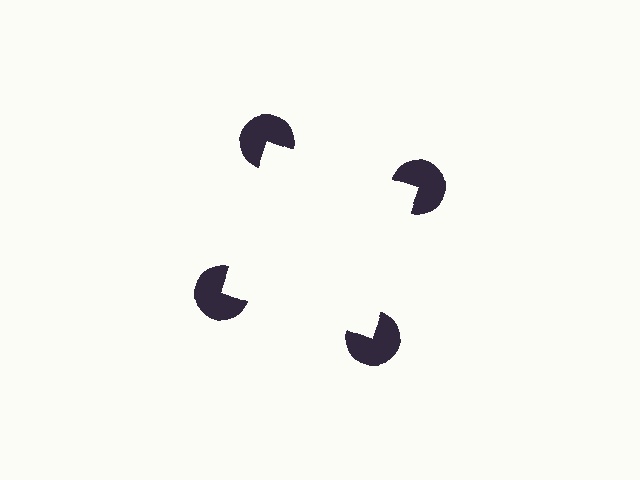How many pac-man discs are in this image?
There are 4 — one at each vertex of the illusory square.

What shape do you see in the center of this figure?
An illusory square — its edges are inferred from the aligned wedge cuts in the pac-man discs, not physically drawn.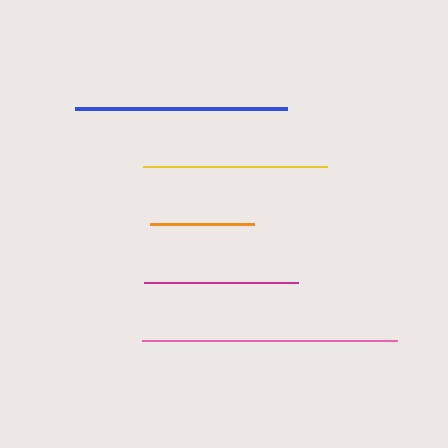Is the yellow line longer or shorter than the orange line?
The yellow line is longer than the orange line.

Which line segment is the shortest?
The orange line is the shortest at approximately 105 pixels.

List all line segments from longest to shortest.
From longest to shortest: pink, blue, yellow, magenta, orange.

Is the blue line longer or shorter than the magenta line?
The blue line is longer than the magenta line.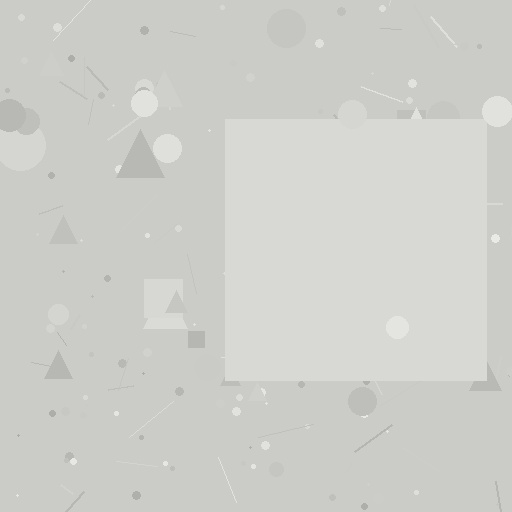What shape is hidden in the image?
A square is hidden in the image.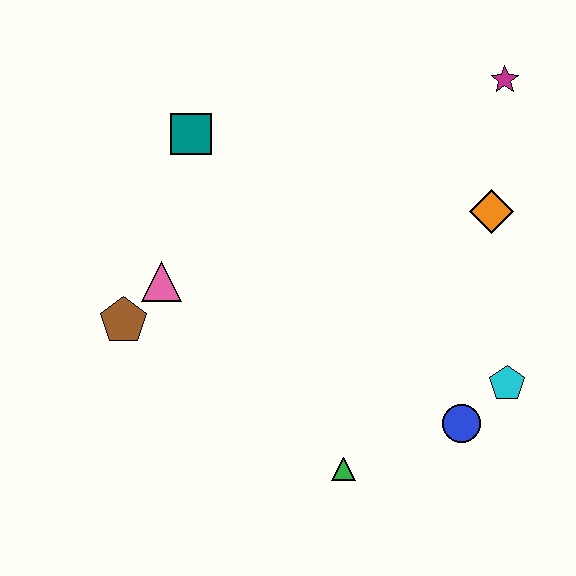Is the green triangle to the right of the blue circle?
No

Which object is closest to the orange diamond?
The magenta star is closest to the orange diamond.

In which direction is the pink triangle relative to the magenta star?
The pink triangle is to the left of the magenta star.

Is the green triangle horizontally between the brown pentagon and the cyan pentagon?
Yes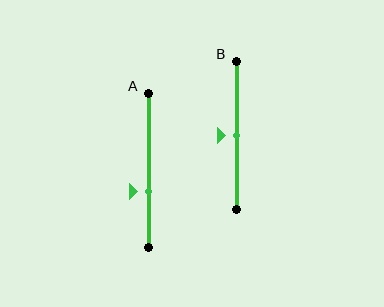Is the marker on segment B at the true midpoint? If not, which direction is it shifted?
Yes, the marker on segment B is at the true midpoint.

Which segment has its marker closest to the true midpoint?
Segment B has its marker closest to the true midpoint.